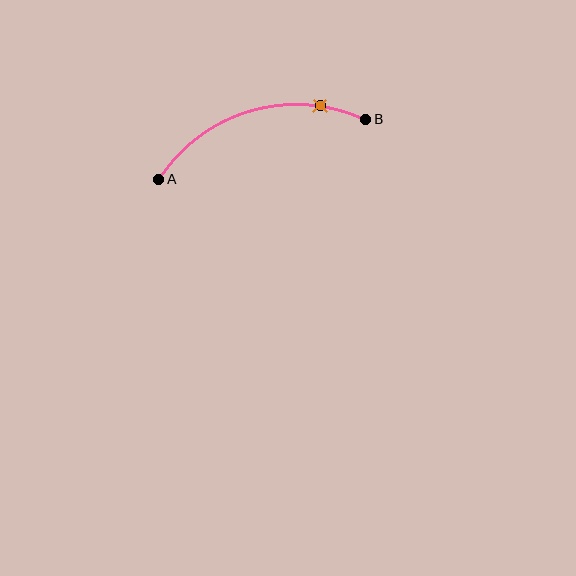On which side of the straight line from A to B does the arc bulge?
The arc bulges above the straight line connecting A and B.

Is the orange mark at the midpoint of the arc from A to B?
No. The orange mark lies on the arc but is closer to endpoint B. The arc midpoint would be at the point on the curve equidistant along the arc from both A and B.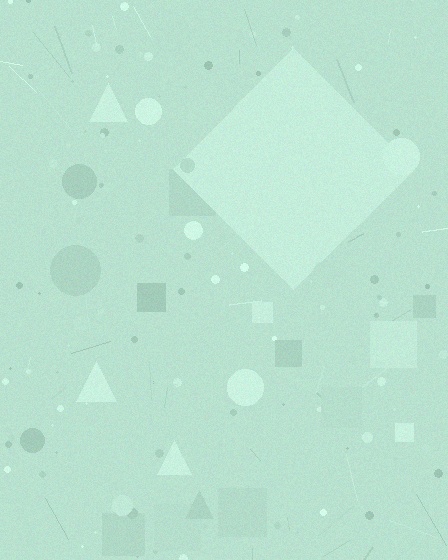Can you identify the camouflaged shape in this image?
The camouflaged shape is a diamond.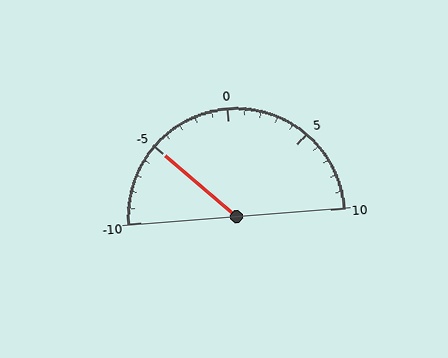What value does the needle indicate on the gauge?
The needle indicates approximately -5.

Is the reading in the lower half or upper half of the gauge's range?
The reading is in the lower half of the range (-10 to 10).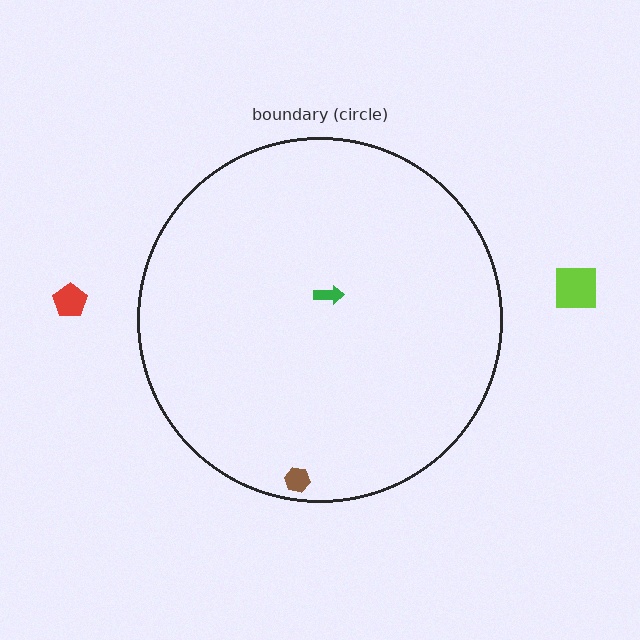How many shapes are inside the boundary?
2 inside, 2 outside.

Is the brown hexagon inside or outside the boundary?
Inside.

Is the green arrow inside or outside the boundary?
Inside.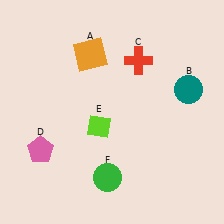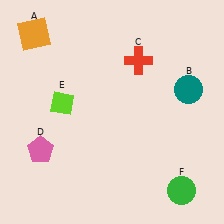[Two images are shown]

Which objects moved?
The objects that moved are: the orange square (A), the lime diamond (E), the green circle (F).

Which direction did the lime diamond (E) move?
The lime diamond (E) moved left.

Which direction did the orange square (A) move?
The orange square (A) moved left.